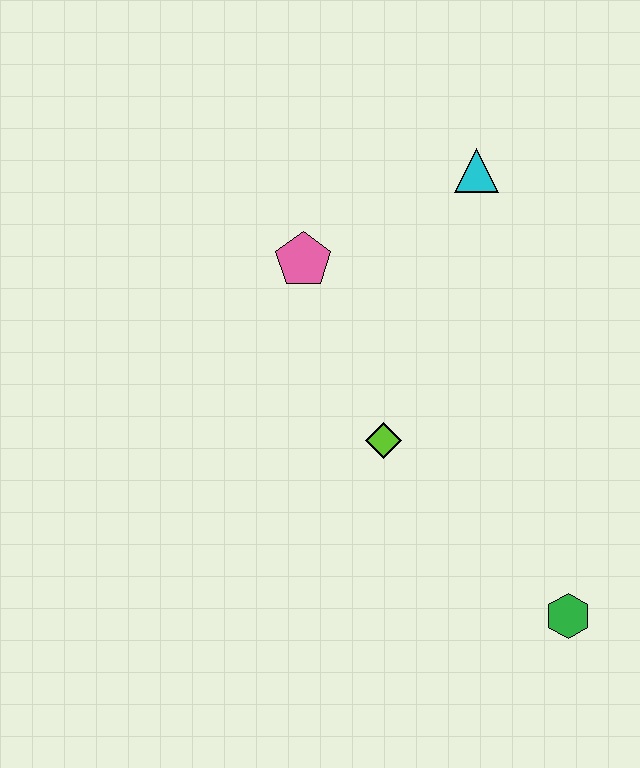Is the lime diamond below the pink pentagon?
Yes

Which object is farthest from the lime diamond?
The cyan triangle is farthest from the lime diamond.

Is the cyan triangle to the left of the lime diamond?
No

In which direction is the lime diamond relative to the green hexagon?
The lime diamond is to the left of the green hexagon.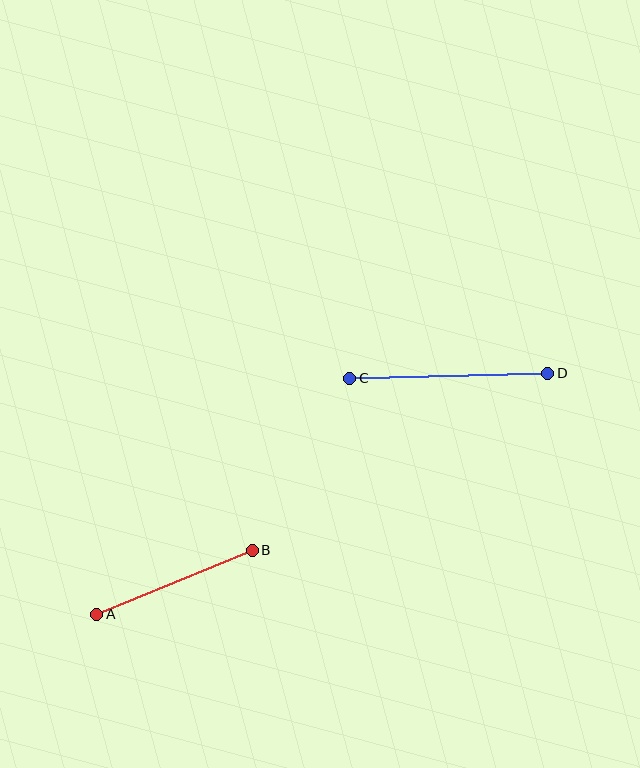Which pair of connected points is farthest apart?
Points C and D are farthest apart.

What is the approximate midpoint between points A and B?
The midpoint is at approximately (174, 582) pixels.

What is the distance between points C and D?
The distance is approximately 198 pixels.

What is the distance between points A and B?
The distance is approximately 169 pixels.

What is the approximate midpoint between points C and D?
The midpoint is at approximately (449, 376) pixels.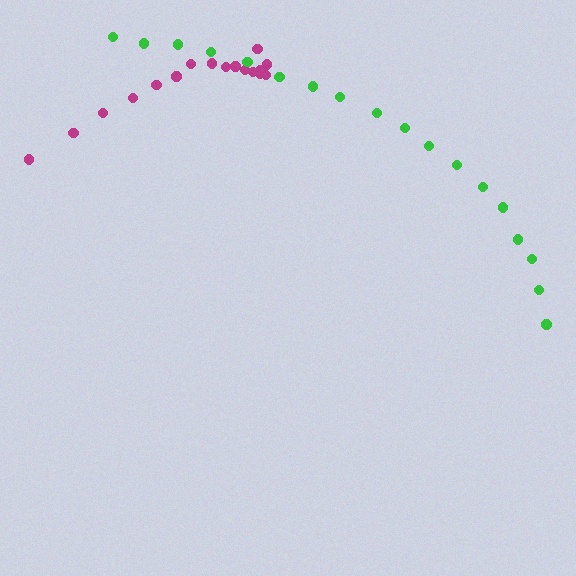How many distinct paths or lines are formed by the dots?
There are 2 distinct paths.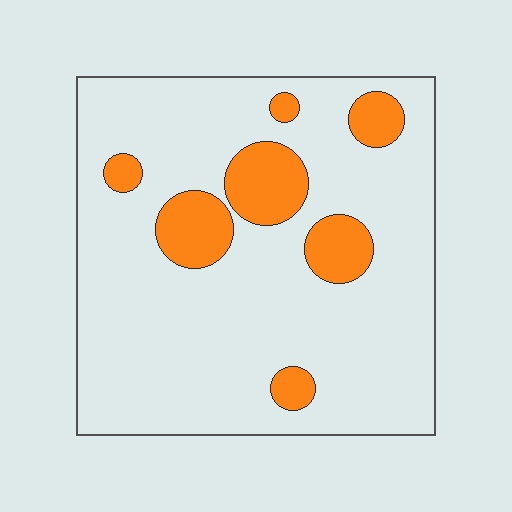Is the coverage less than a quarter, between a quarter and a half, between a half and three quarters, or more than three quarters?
Less than a quarter.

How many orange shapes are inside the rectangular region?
7.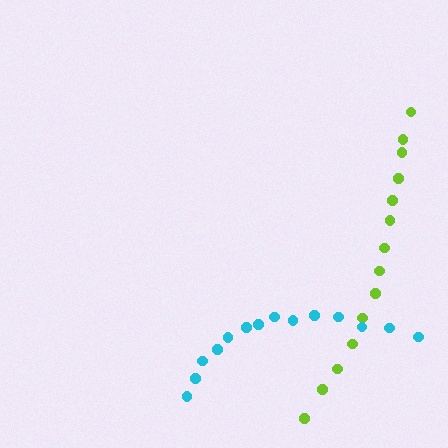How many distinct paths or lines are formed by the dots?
There are 2 distinct paths.